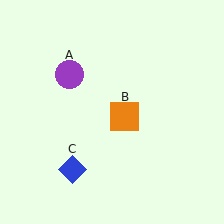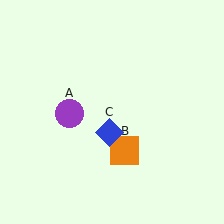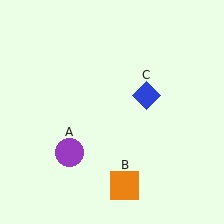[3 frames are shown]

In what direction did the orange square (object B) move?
The orange square (object B) moved down.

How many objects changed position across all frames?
3 objects changed position: purple circle (object A), orange square (object B), blue diamond (object C).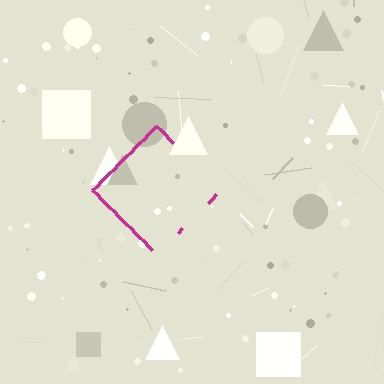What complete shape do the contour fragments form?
The contour fragments form a diamond.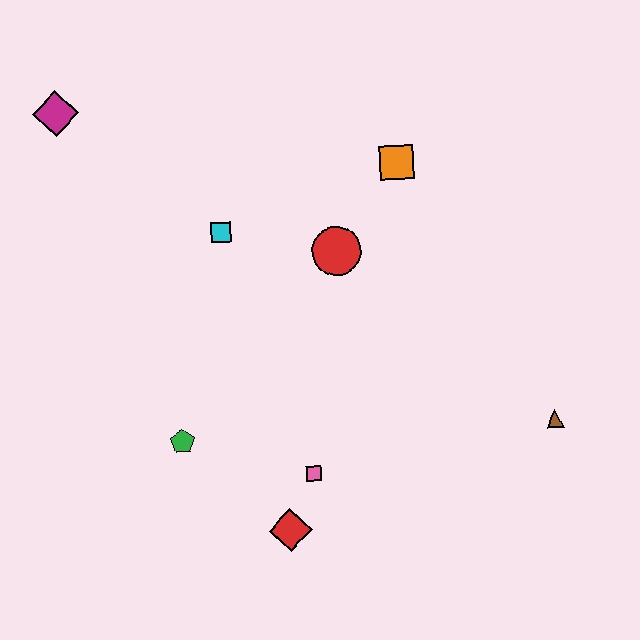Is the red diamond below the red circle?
Yes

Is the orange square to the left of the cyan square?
No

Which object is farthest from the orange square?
The red diamond is farthest from the orange square.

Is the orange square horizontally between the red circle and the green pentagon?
No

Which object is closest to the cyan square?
The red circle is closest to the cyan square.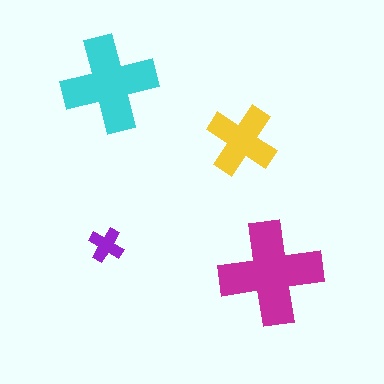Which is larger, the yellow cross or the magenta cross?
The magenta one.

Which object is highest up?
The cyan cross is topmost.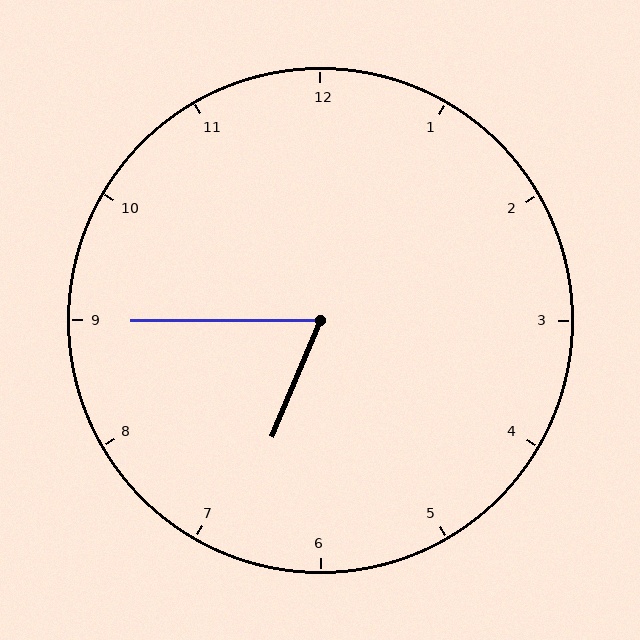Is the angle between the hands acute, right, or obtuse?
It is acute.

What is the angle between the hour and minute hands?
Approximately 68 degrees.